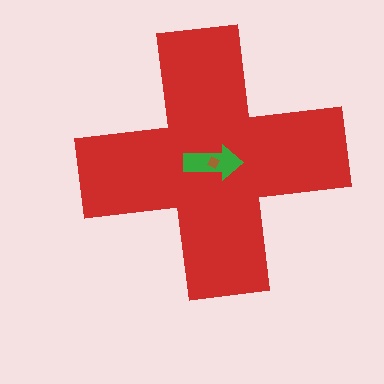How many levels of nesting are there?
3.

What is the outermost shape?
The red cross.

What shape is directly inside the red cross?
The green arrow.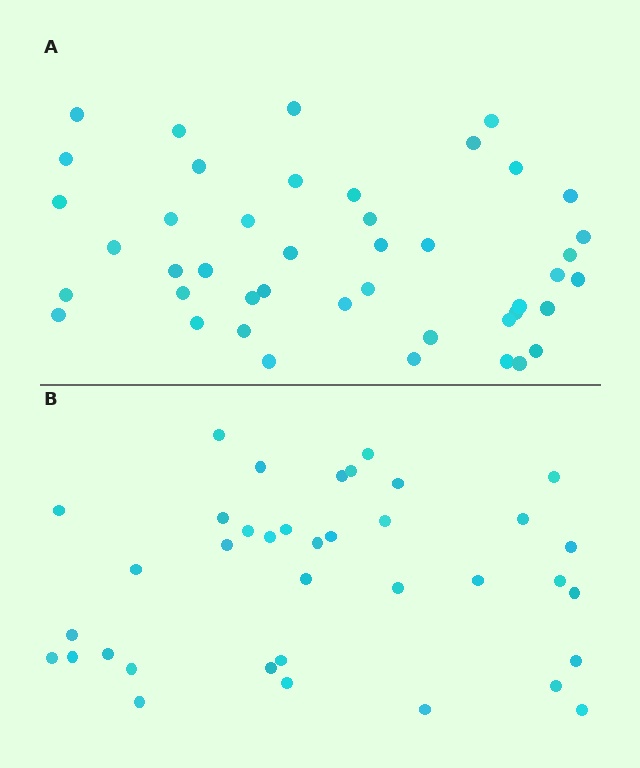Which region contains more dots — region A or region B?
Region A (the top region) has more dots.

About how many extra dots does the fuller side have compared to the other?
Region A has roughly 8 or so more dots than region B.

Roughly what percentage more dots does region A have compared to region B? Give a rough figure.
About 20% more.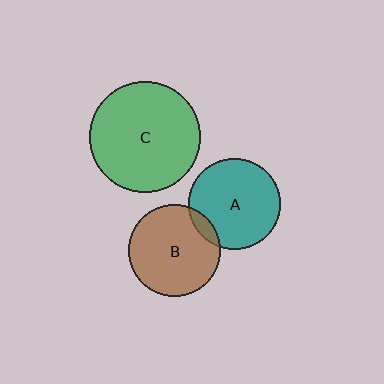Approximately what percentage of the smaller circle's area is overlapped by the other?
Approximately 10%.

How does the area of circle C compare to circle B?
Approximately 1.5 times.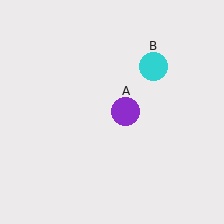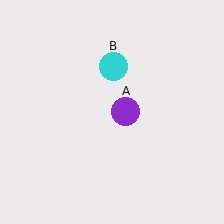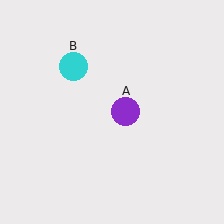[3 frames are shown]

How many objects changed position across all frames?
1 object changed position: cyan circle (object B).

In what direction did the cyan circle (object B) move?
The cyan circle (object B) moved left.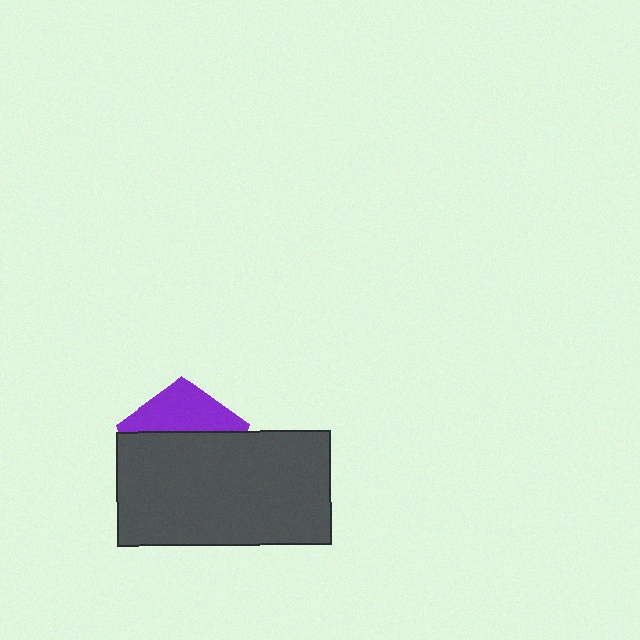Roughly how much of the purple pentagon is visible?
A small part of it is visible (roughly 35%).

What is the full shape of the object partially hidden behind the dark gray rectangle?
The partially hidden object is a purple pentagon.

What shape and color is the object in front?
The object in front is a dark gray rectangle.